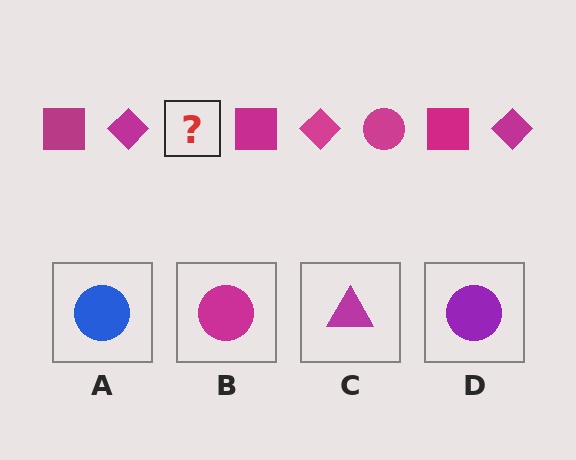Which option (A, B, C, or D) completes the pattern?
B.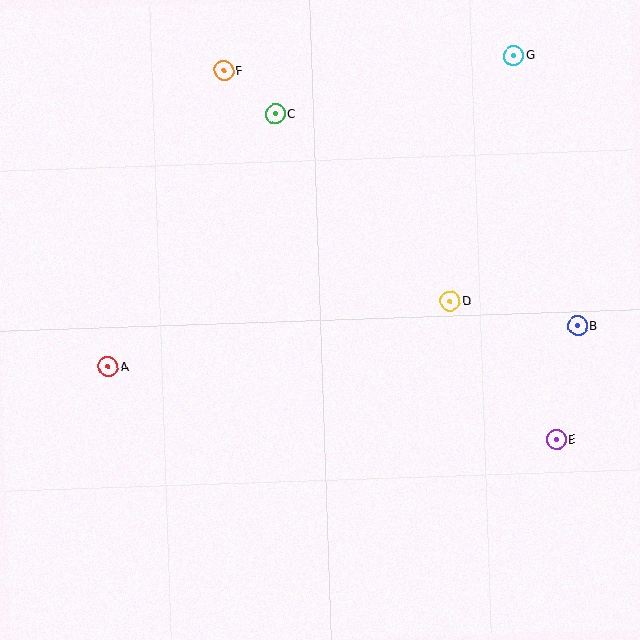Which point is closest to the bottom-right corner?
Point E is closest to the bottom-right corner.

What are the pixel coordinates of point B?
Point B is at (578, 326).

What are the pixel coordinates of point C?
Point C is at (275, 114).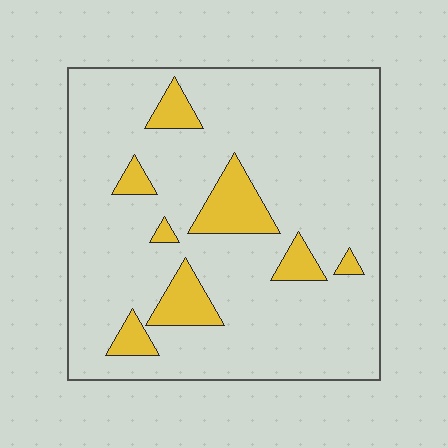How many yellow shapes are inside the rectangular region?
8.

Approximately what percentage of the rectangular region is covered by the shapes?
Approximately 15%.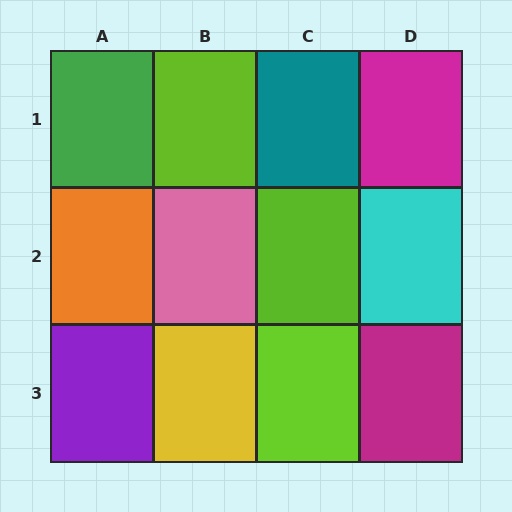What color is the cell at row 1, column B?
Lime.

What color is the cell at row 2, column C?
Lime.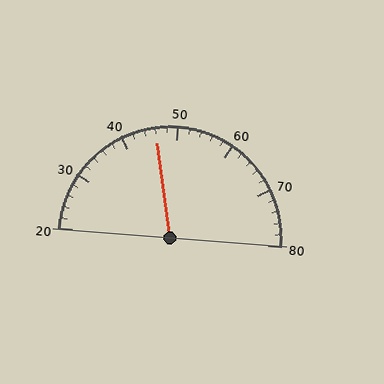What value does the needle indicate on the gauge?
The needle indicates approximately 46.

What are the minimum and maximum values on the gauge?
The gauge ranges from 20 to 80.